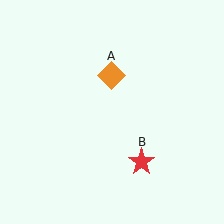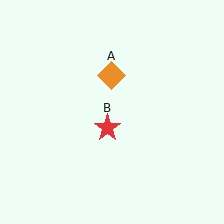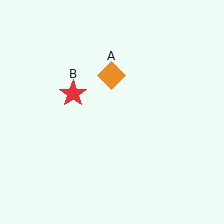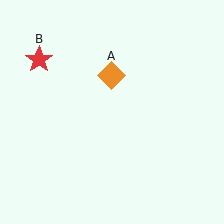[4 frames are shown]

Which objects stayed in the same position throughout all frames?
Orange diamond (object A) remained stationary.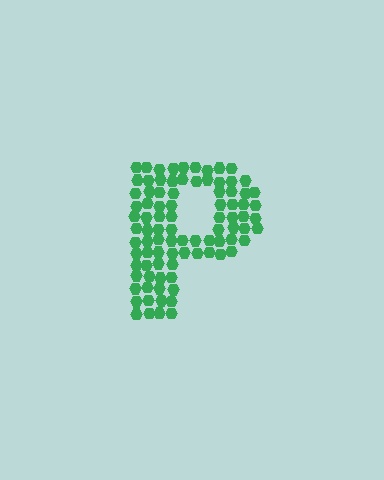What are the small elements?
The small elements are hexagons.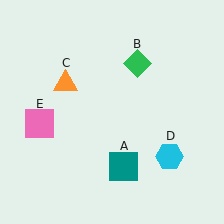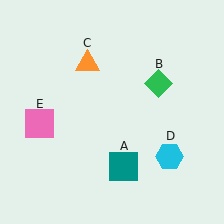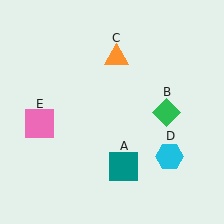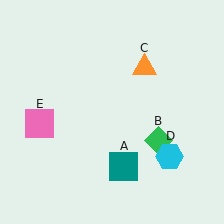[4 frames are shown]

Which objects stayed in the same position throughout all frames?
Teal square (object A) and cyan hexagon (object D) and pink square (object E) remained stationary.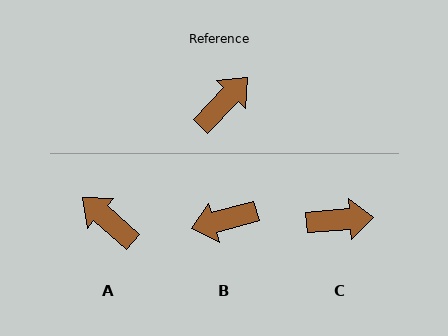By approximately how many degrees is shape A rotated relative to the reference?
Approximately 93 degrees counter-clockwise.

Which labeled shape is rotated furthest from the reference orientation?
B, about 149 degrees away.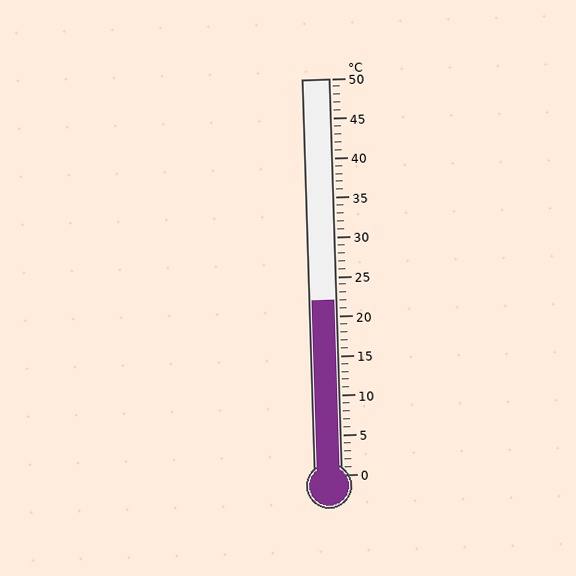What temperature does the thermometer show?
The thermometer shows approximately 22°C.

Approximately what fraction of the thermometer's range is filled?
The thermometer is filled to approximately 45% of its range.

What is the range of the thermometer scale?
The thermometer scale ranges from 0°C to 50°C.